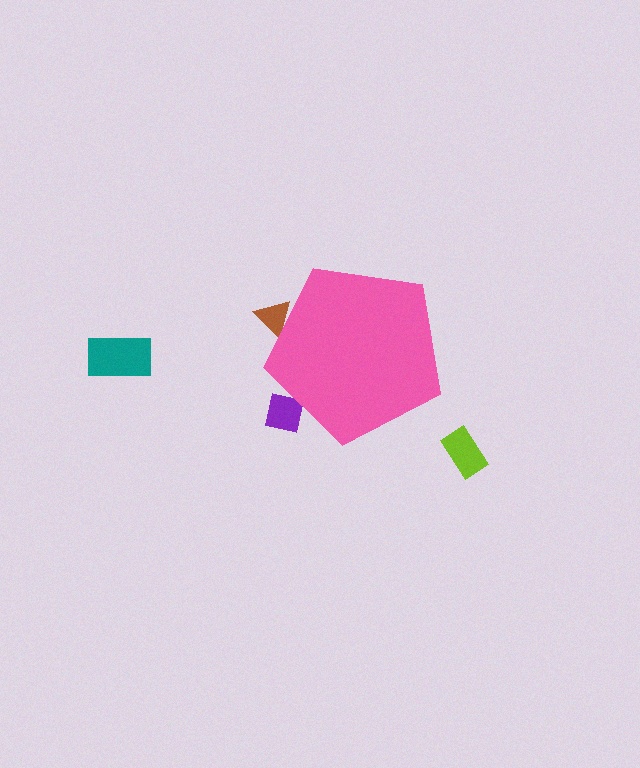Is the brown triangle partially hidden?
Yes, the brown triangle is partially hidden behind the pink pentagon.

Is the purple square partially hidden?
Yes, the purple square is partially hidden behind the pink pentagon.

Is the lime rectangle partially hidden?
No, the lime rectangle is fully visible.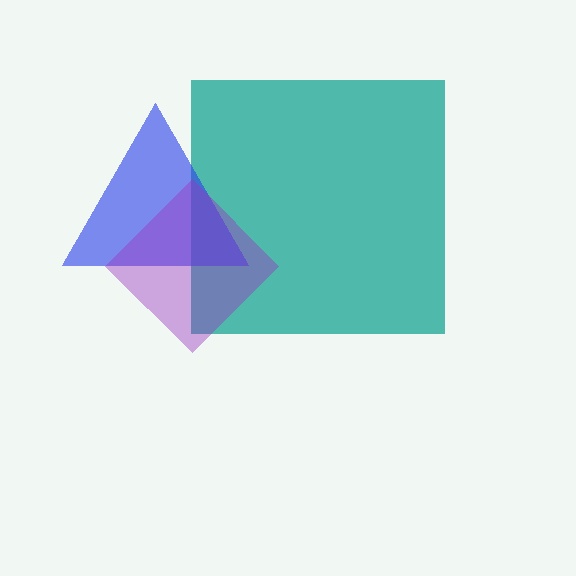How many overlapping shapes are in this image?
There are 3 overlapping shapes in the image.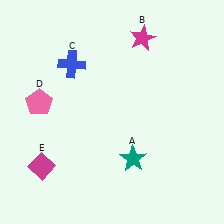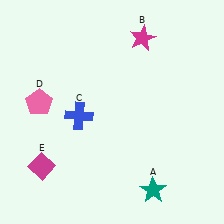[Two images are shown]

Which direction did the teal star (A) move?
The teal star (A) moved down.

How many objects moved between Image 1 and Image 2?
2 objects moved between the two images.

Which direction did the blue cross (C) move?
The blue cross (C) moved down.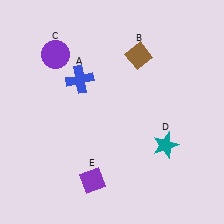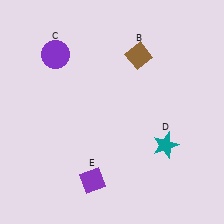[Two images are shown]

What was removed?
The blue cross (A) was removed in Image 2.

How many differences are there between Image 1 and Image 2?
There is 1 difference between the two images.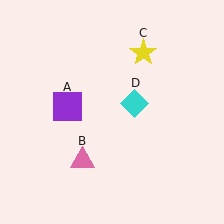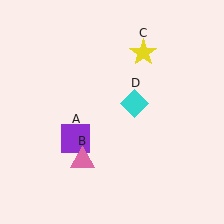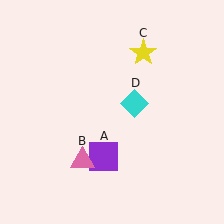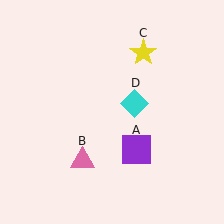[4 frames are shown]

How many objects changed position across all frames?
1 object changed position: purple square (object A).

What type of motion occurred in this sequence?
The purple square (object A) rotated counterclockwise around the center of the scene.